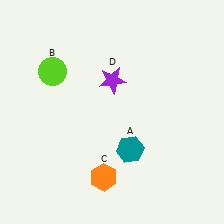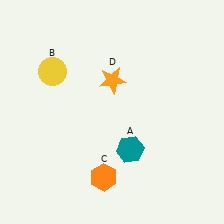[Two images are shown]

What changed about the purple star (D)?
In Image 1, D is purple. In Image 2, it changed to orange.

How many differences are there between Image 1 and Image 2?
There are 2 differences between the two images.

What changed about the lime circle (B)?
In Image 1, B is lime. In Image 2, it changed to yellow.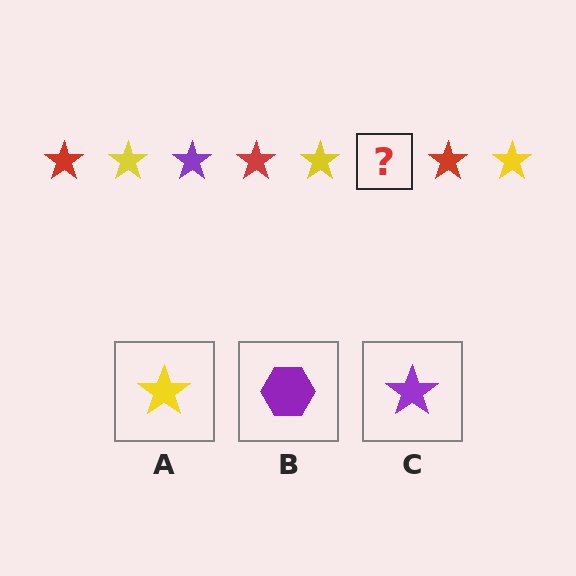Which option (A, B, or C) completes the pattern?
C.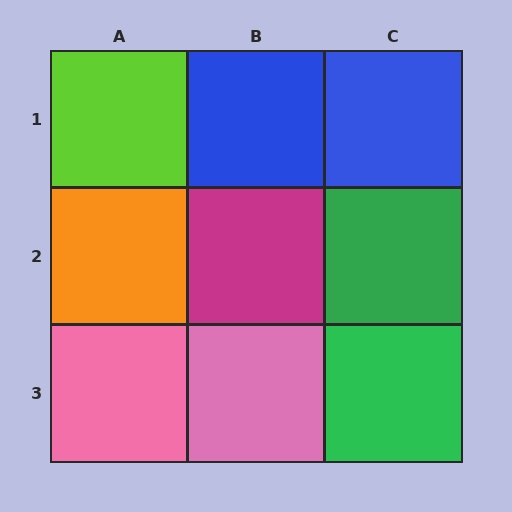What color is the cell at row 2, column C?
Green.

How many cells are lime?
1 cell is lime.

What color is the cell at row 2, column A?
Orange.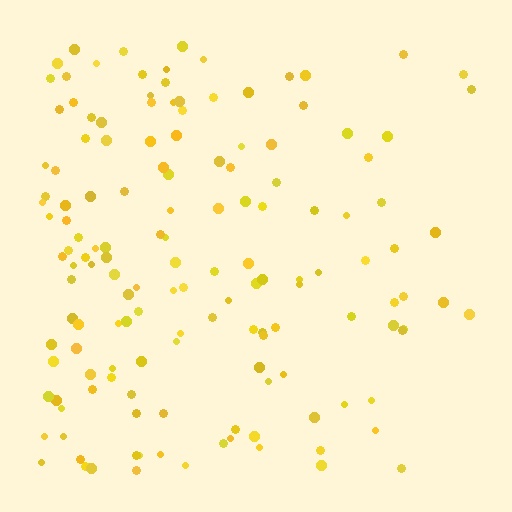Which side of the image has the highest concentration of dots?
The left.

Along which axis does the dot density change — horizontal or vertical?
Horizontal.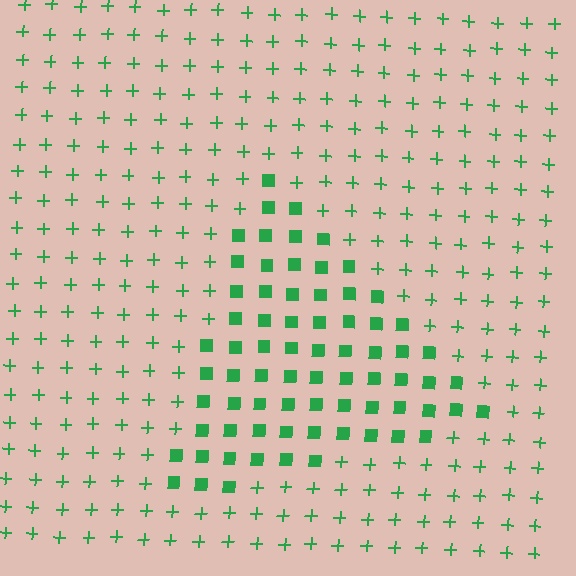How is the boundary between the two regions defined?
The boundary is defined by a change in element shape: squares inside vs. plus signs outside. All elements share the same color and spacing.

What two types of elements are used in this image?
The image uses squares inside the triangle region and plus signs outside it.